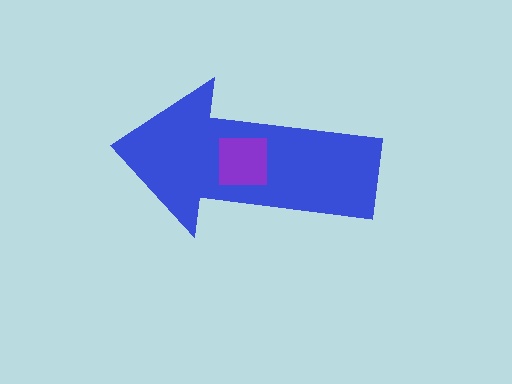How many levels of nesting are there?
2.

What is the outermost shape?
The blue arrow.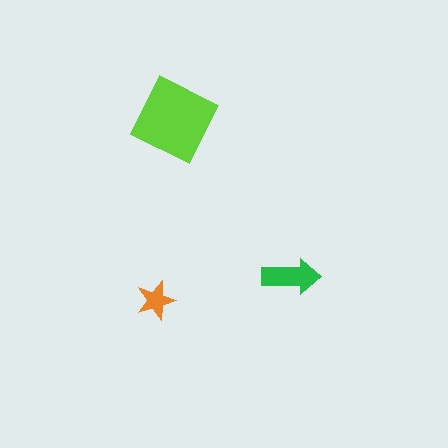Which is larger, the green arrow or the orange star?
The green arrow.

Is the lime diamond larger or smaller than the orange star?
Larger.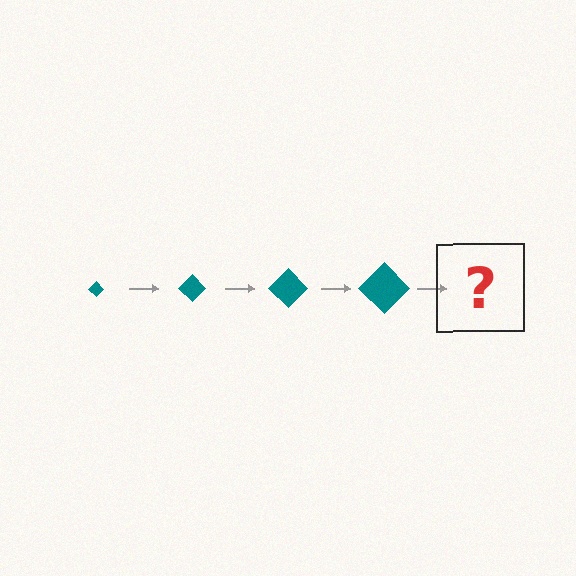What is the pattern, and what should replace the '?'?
The pattern is that the diamond gets progressively larger each step. The '?' should be a teal diamond, larger than the previous one.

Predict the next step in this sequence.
The next step is a teal diamond, larger than the previous one.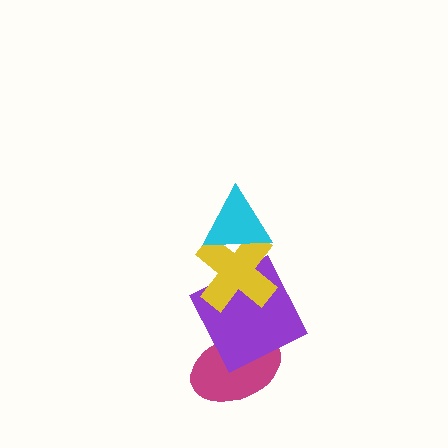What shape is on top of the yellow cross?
The cyan triangle is on top of the yellow cross.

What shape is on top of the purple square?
The yellow cross is on top of the purple square.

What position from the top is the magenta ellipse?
The magenta ellipse is 4th from the top.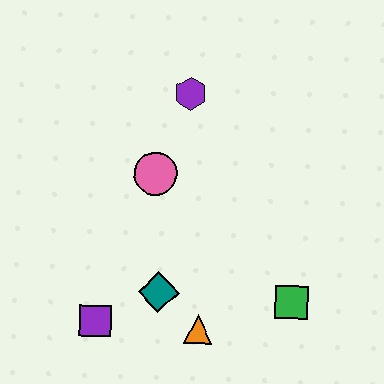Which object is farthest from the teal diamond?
The purple hexagon is farthest from the teal diamond.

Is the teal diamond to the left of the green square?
Yes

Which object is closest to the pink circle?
The purple hexagon is closest to the pink circle.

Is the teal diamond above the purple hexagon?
No